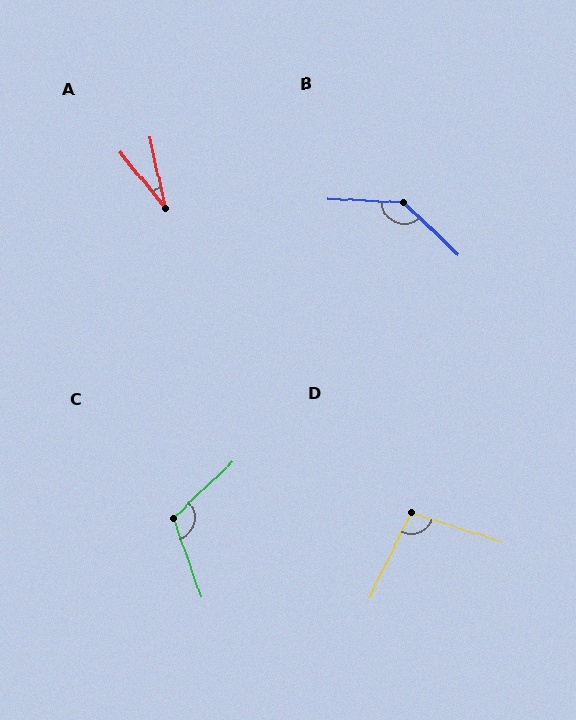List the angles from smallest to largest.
A (26°), D (99°), C (114°), B (139°).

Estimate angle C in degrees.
Approximately 114 degrees.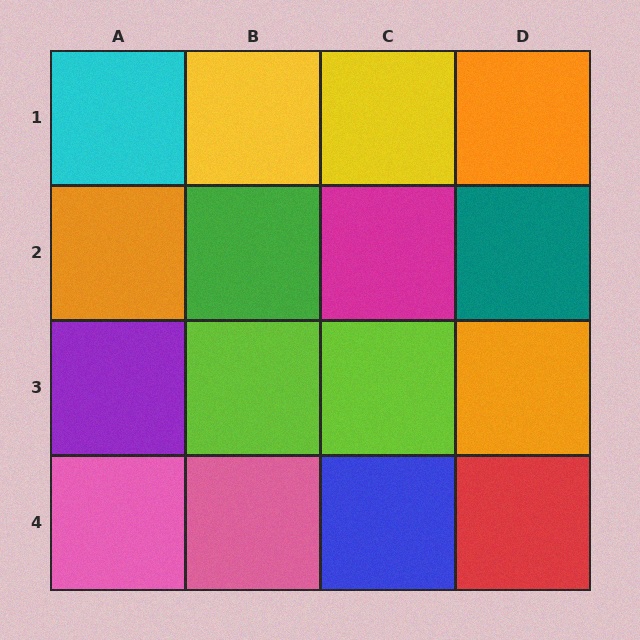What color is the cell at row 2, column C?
Magenta.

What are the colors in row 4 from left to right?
Pink, pink, blue, red.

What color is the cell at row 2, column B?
Green.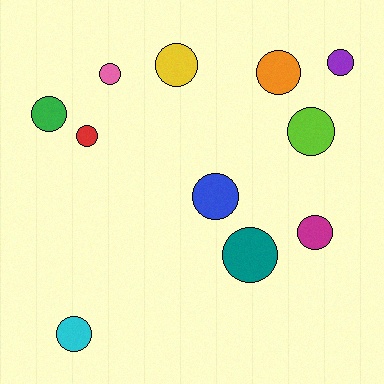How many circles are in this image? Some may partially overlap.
There are 11 circles.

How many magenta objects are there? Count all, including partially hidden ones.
There is 1 magenta object.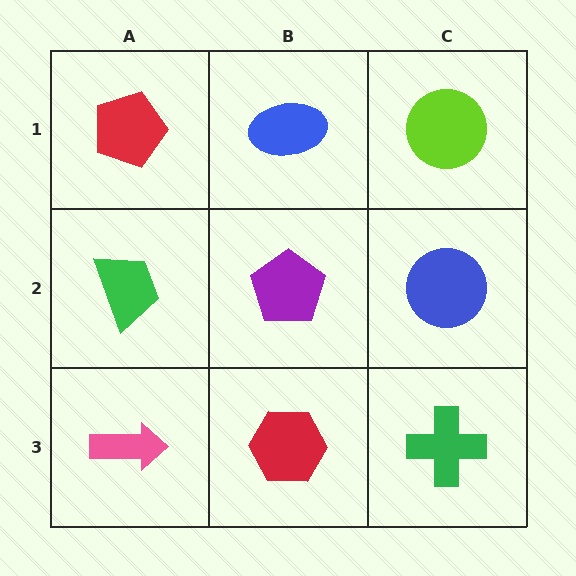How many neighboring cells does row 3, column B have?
3.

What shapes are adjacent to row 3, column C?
A blue circle (row 2, column C), a red hexagon (row 3, column B).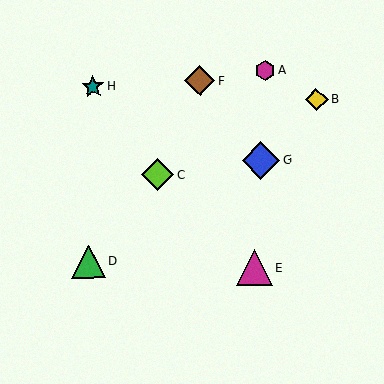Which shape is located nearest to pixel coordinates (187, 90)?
The brown diamond (labeled F) at (200, 81) is nearest to that location.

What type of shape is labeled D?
Shape D is a green triangle.